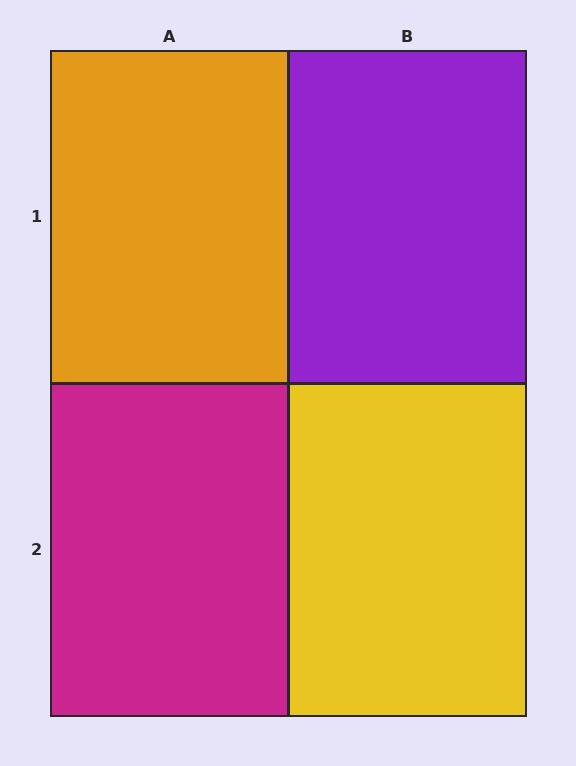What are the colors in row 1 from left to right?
Orange, purple.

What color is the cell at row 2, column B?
Yellow.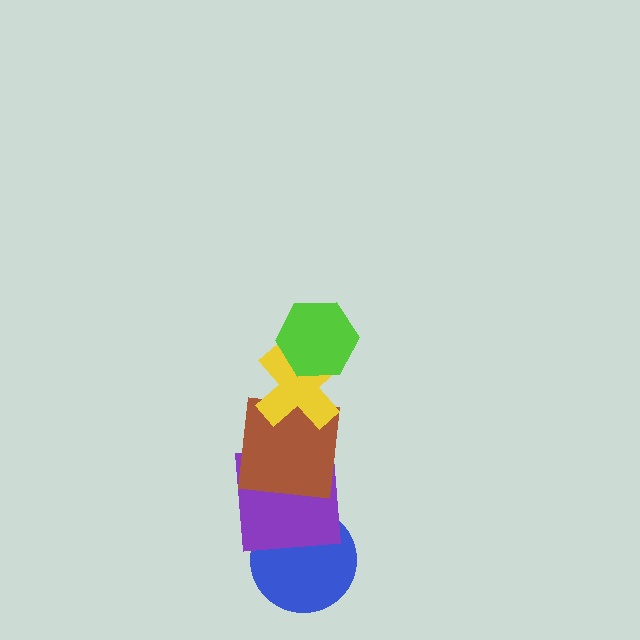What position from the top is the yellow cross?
The yellow cross is 2nd from the top.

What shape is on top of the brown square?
The yellow cross is on top of the brown square.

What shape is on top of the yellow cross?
The lime hexagon is on top of the yellow cross.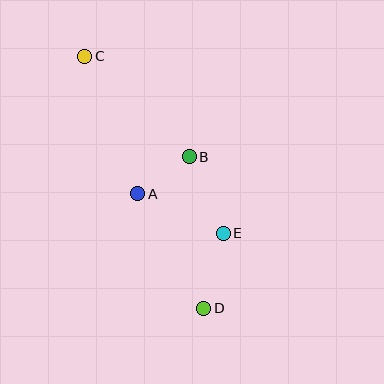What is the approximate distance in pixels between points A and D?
The distance between A and D is approximately 132 pixels.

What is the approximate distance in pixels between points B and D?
The distance between B and D is approximately 152 pixels.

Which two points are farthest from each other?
Points C and D are farthest from each other.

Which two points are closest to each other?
Points A and B are closest to each other.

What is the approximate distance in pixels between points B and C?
The distance between B and C is approximately 145 pixels.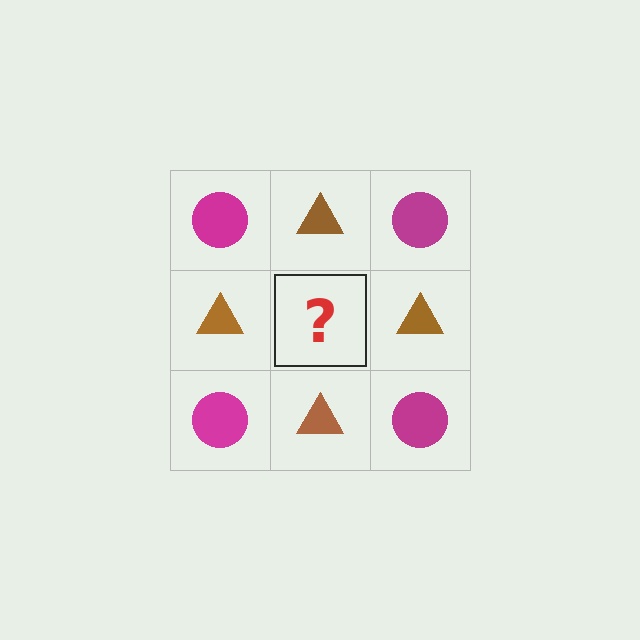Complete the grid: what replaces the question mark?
The question mark should be replaced with a magenta circle.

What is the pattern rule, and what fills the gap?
The rule is that it alternates magenta circle and brown triangle in a checkerboard pattern. The gap should be filled with a magenta circle.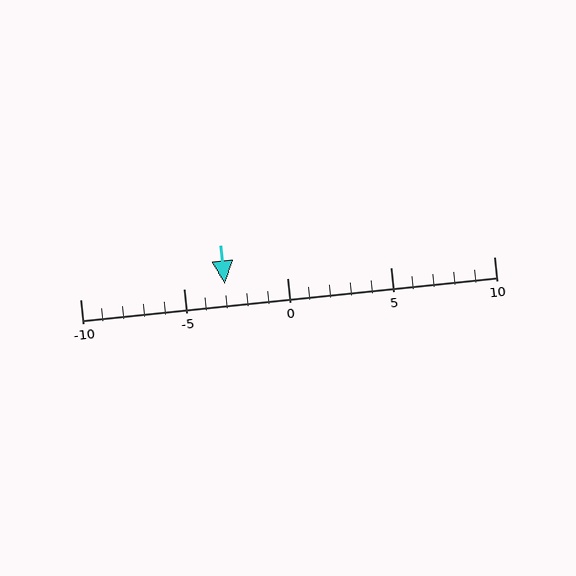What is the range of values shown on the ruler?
The ruler shows values from -10 to 10.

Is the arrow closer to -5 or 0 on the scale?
The arrow is closer to -5.